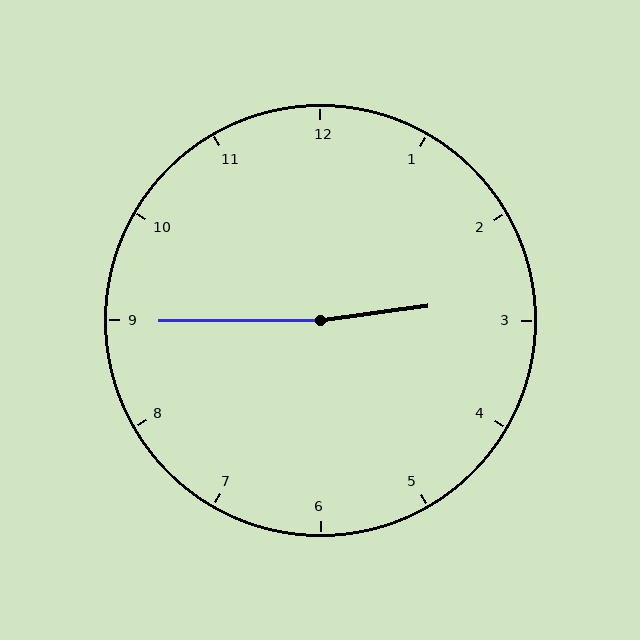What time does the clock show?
2:45.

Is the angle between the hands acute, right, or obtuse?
It is obtuse.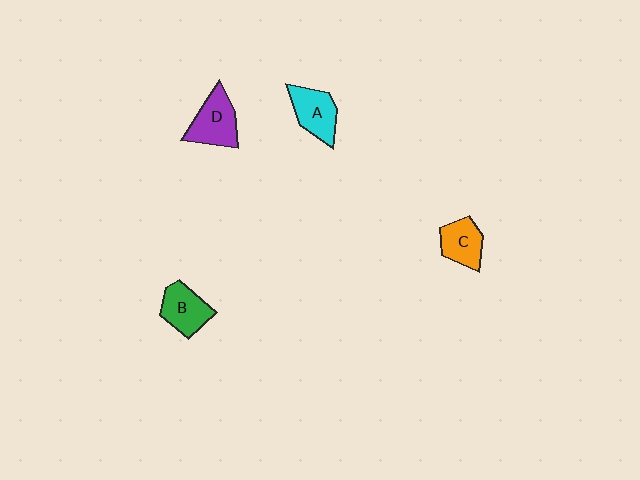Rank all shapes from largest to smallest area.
From largest to smallest: D (purple), A (cyan), B (green), C (orange).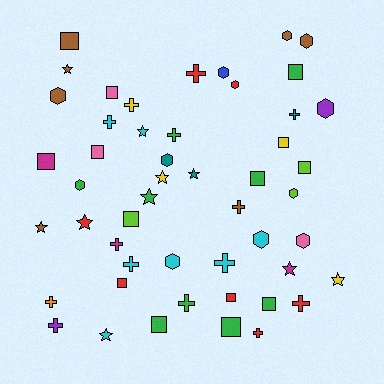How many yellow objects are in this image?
There are 4 yellow objects.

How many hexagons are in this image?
There are 12 hexagons.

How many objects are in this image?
There are 50 objects.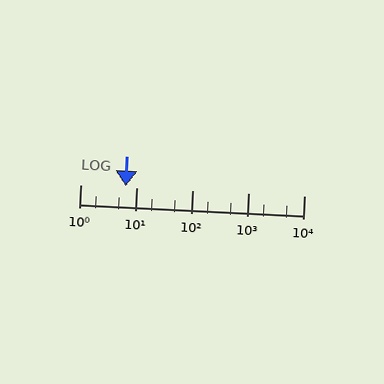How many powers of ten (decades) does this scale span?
The scale spans 4 decades, from 1 to 10000.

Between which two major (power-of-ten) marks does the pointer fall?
The pointer is between 1 and 10.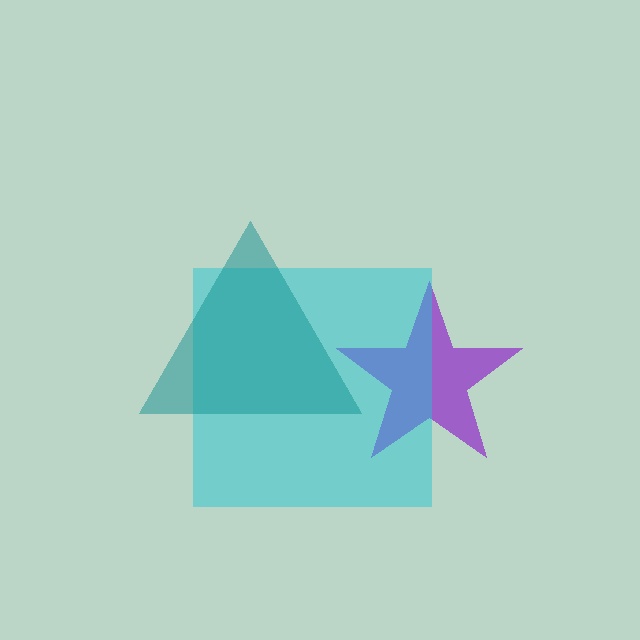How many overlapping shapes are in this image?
There are 3 overlapping shapes in the image.